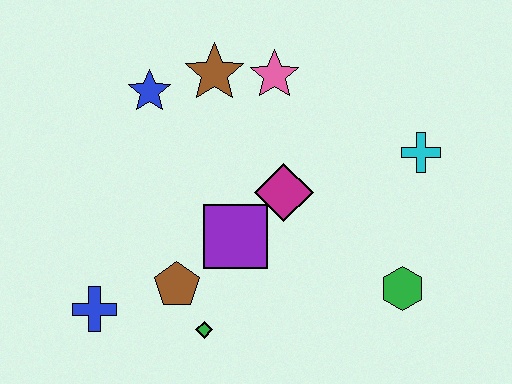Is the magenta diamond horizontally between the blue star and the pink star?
No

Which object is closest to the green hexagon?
The cyan cross is closest to the green hexagon.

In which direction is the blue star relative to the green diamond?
The blue star is above the green diamond.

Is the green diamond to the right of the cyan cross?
No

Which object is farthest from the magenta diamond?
The blue cross is farthest from the magenta diamond.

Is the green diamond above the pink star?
No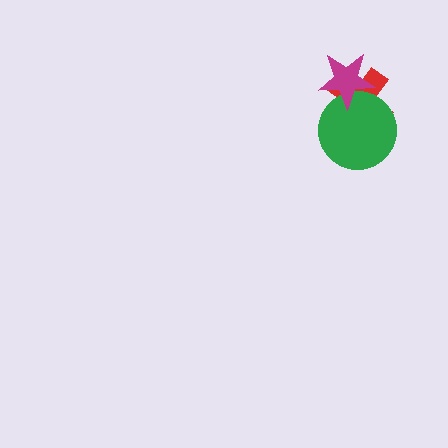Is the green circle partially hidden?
Yes, it is partially covered by another shape.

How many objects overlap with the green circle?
2 objects overlap with the green circle.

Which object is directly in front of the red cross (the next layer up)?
The green circle is directly in front of the red cross.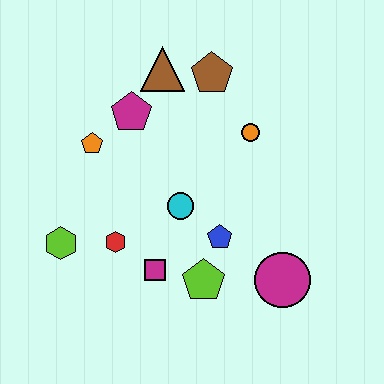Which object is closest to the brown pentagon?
The brown triangle is closest to the brown pentagon.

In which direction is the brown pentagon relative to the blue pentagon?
The brown pentagon is above the blue pentagon.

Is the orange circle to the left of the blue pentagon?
No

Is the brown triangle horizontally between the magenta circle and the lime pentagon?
No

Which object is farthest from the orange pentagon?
The magenta circle is farthest from the orange pentagon.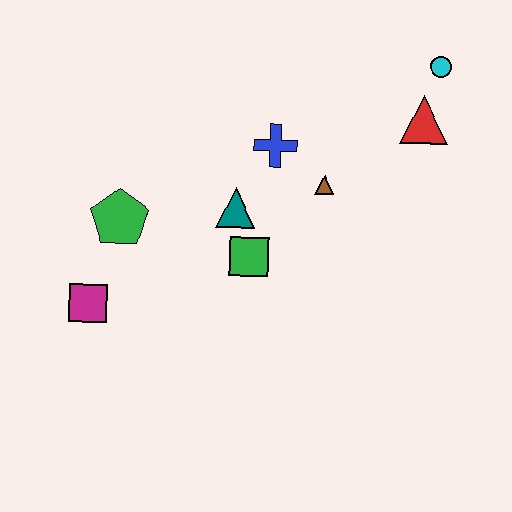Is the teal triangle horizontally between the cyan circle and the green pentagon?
Yes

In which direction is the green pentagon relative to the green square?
The green pentagon is to the left of the green square.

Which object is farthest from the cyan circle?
The magenta square is farthest from the cyan circle.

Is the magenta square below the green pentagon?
Yes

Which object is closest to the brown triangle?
The blue cross is closest to the brown triangle.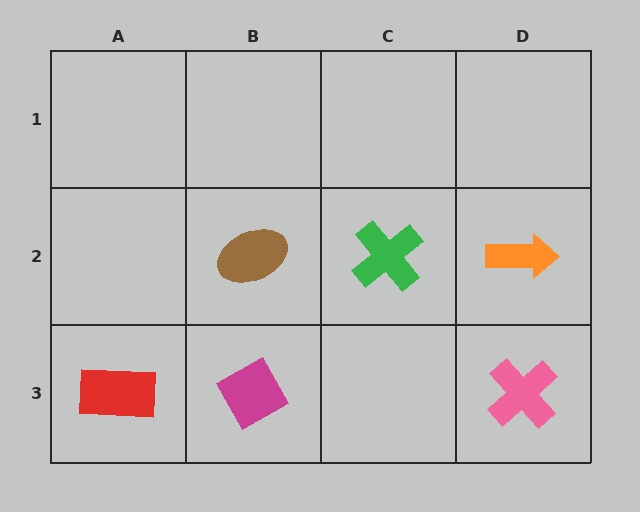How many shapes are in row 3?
3 shapes.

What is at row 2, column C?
A green cross.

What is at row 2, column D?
An orange arrow.